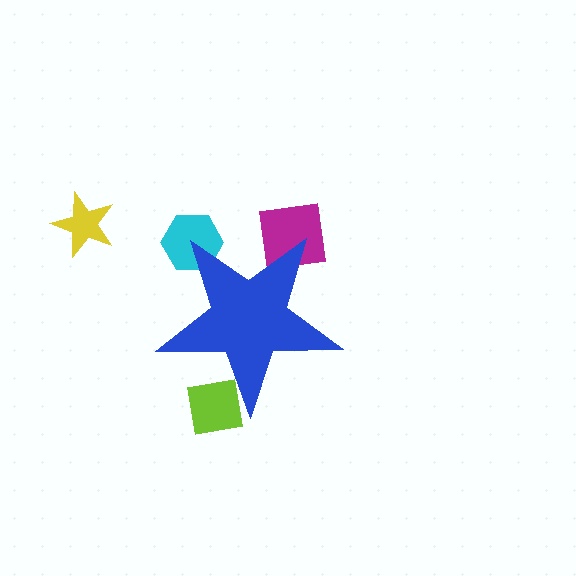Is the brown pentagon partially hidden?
Yes, the brown pentagon is partially hidden behind the blue star.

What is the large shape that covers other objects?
A blue star.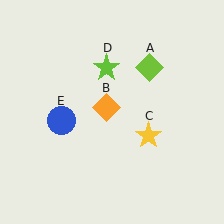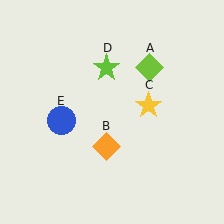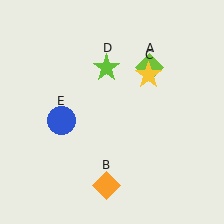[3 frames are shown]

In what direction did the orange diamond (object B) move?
The orange diamond (object B) moved down.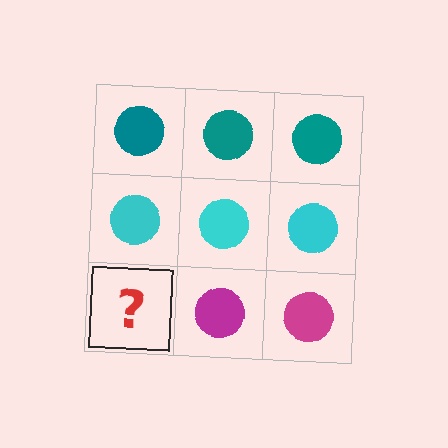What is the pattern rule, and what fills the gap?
The rule is that each row has a consistent color. The gap should be filled with a magenta circle.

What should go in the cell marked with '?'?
The missing cell should contain a magenta circle.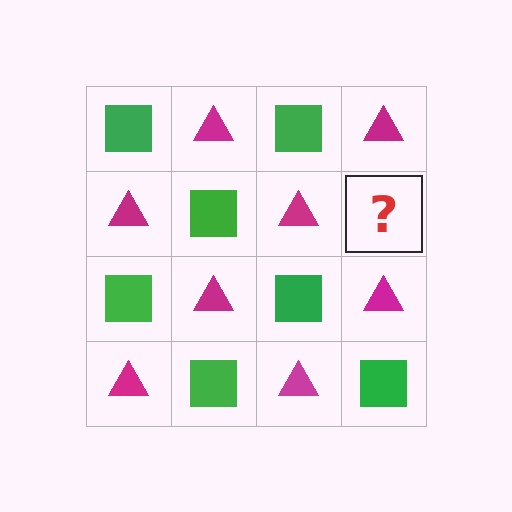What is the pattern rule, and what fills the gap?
The rule is that it alternates green square and magenta triangle in a checkerboard pattern. The gap should be filled with a green square.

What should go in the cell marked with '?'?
The missing cell should contain a green square.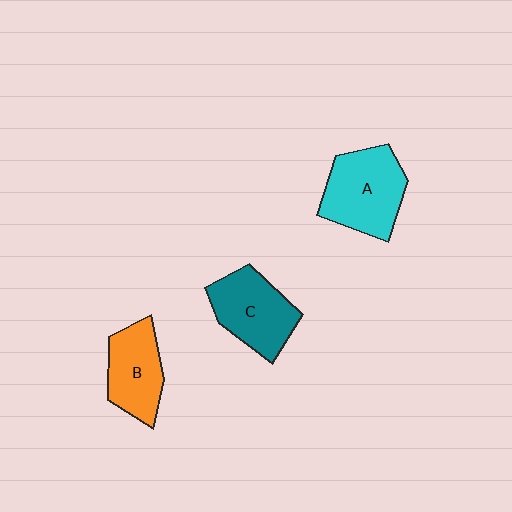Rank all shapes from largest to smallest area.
From largest to smallest: A (cyan), C (teal), B (orange).